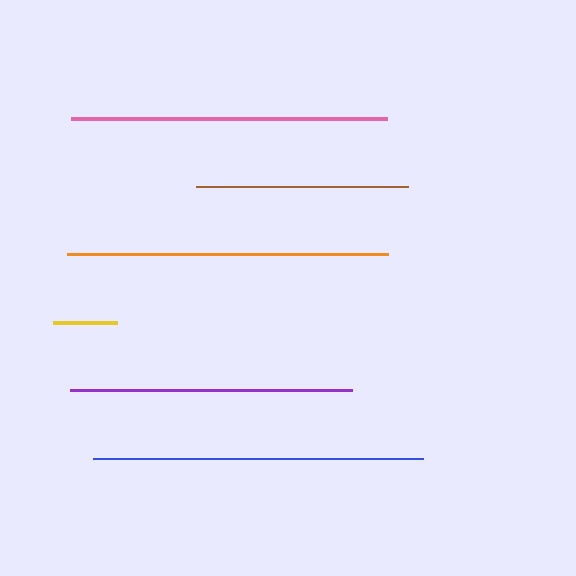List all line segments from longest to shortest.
From longest to shortest: blue, orange, pink, purple, brown, yellow.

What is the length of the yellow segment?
The yellow segment is approximately 64 pixels long.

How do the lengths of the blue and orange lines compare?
The blue and orange lines are approximately the same length.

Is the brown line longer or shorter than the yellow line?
The brown line is longer than the yellow line.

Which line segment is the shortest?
The yellow line is the shortest at approximately 64 pixels.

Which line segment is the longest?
The blue line is the longest at approximately 330 pixels.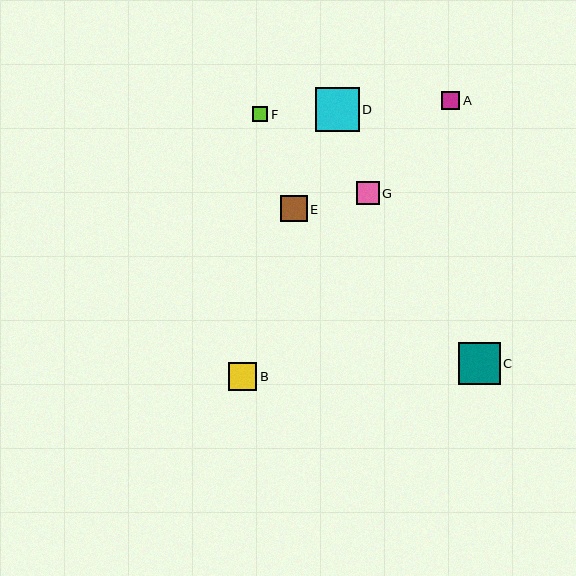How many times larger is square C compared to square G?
Square C is approximately 1.8 times the size of square G.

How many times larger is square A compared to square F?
Square A is approximately 1.2 times the size of square F.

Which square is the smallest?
Square F is the smallest with a size of approximately 15 pixels.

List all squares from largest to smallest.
From largest to smallest: D, C, B, E, G, A, F.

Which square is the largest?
Square D is the largest with a size of approximately 44 pixels.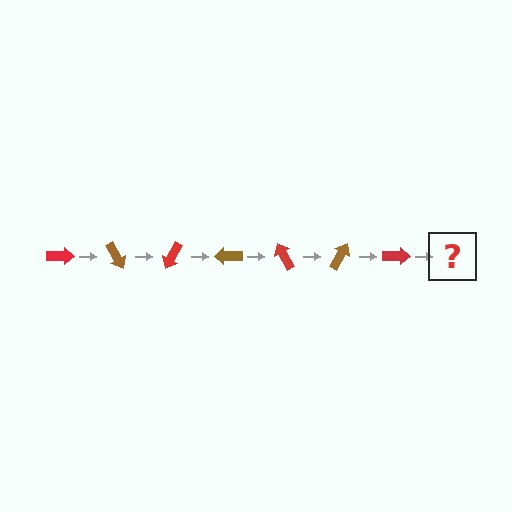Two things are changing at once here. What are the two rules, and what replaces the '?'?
The two rules are that it rotates 60 degrees each step and the color cycles through red and brown. The '?' should be a brown arrow, rotated 420 degrees from the start.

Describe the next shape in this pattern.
It should be a brown arrow, rotated 420 degrees from the start.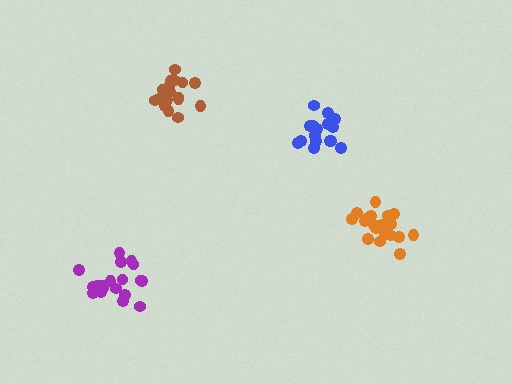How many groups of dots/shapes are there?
There are 4 groups.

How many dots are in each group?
Group 1: 19 dots, Group 2: 20 dots, Group 3: 21 dots, Group 4: 16 dots (76 total).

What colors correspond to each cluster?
The clusters are colored: brown, orange, purple, blue.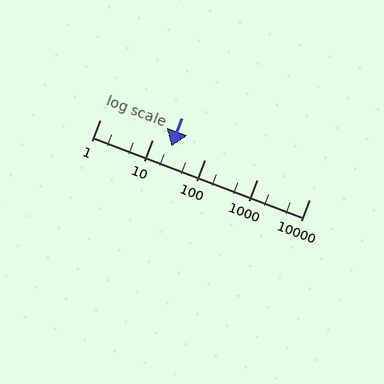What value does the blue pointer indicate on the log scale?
The pointer indicates approximately 23.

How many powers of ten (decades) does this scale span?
The scale spans 4 decades, from 1 to 10000.